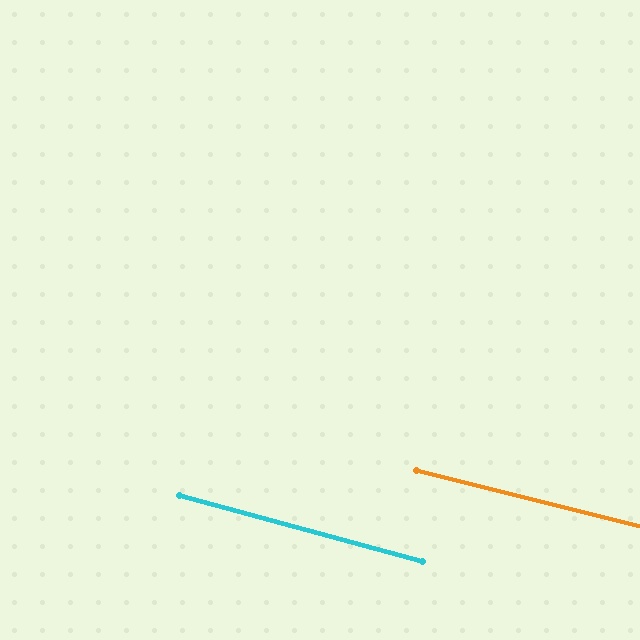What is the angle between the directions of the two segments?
Approximately 1 degree.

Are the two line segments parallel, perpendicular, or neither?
Parallel — their directions differ by only 1.3°.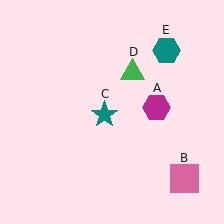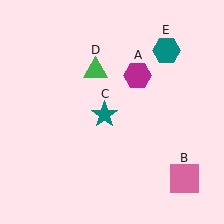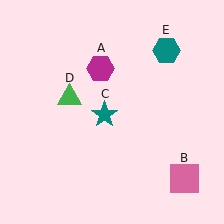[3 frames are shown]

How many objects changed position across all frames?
2 objects changed position: magenta hexagon (object A), green triangle (object D).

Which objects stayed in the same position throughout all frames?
Pink square (object B) and teal star (object C) and teal hexagon (object E) remained stationary.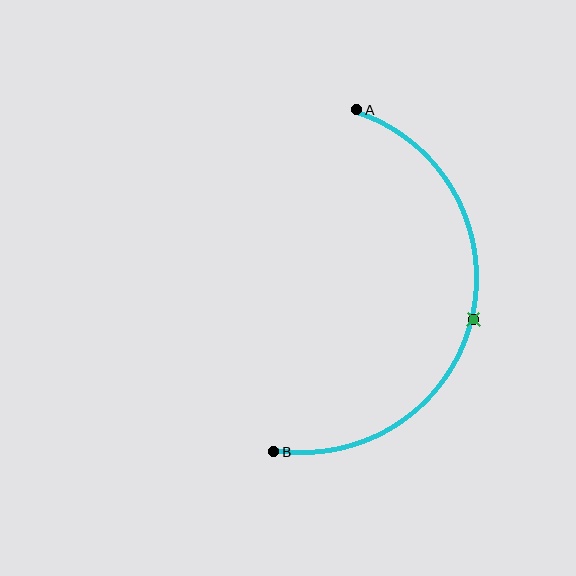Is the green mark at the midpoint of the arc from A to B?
Yes. The green mark lies on the arc at equal arc-length from both A and B — it is the arc midpoint.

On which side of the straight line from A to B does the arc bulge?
The arc bulges to the right of the straight line connecting A and B.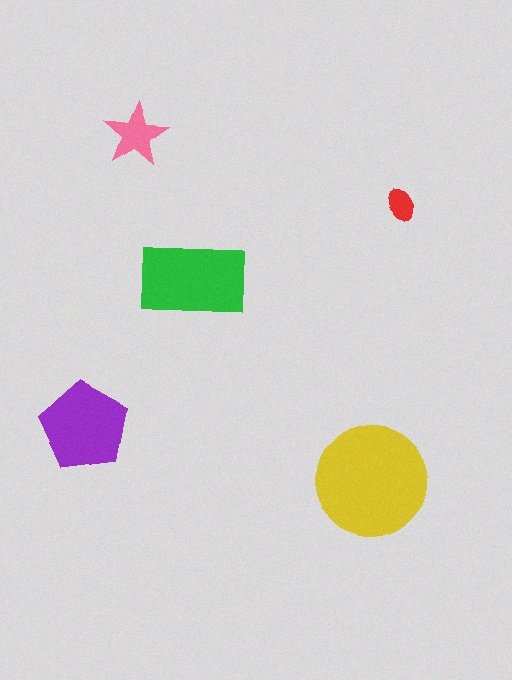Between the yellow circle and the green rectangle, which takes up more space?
The yellow circle.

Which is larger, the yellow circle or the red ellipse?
The yellow circle.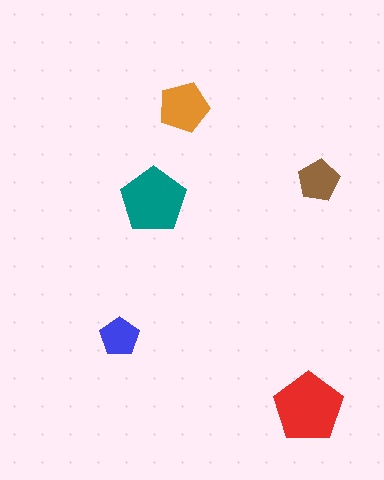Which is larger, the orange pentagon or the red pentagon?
The red one.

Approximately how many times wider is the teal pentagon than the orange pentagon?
About 1.5 times wider.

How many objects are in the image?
There are 5 objects in the image.